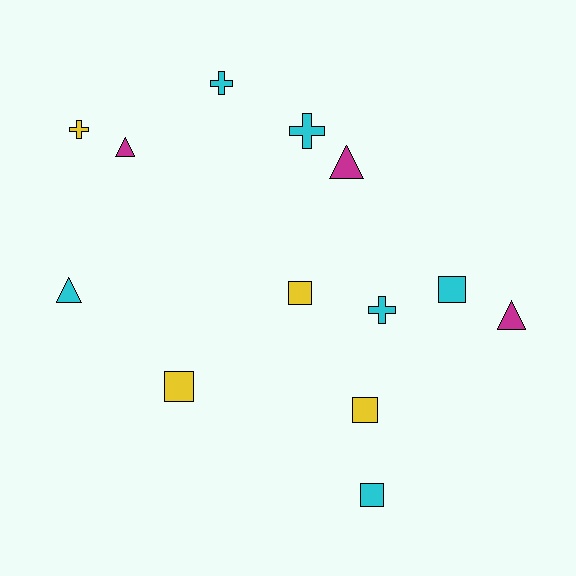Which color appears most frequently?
Cyan, with 6 objects.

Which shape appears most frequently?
Square, with 5 objects.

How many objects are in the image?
There are 13 objects.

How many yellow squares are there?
There are 3 yellow squares.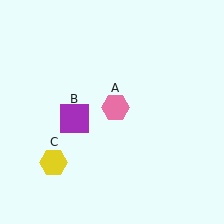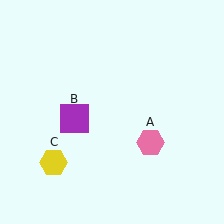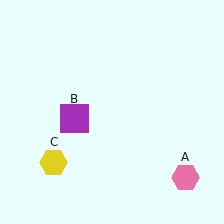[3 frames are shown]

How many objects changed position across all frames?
1 object changed position: pink hexagon (object A).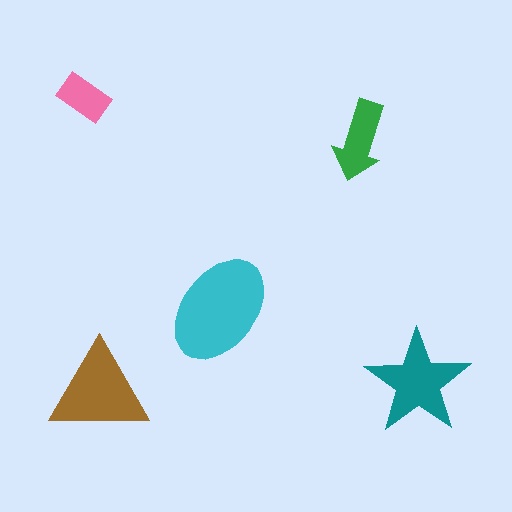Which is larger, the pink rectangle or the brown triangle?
The brown triangle.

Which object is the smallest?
The pink rectangle.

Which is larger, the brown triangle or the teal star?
The brown triangle.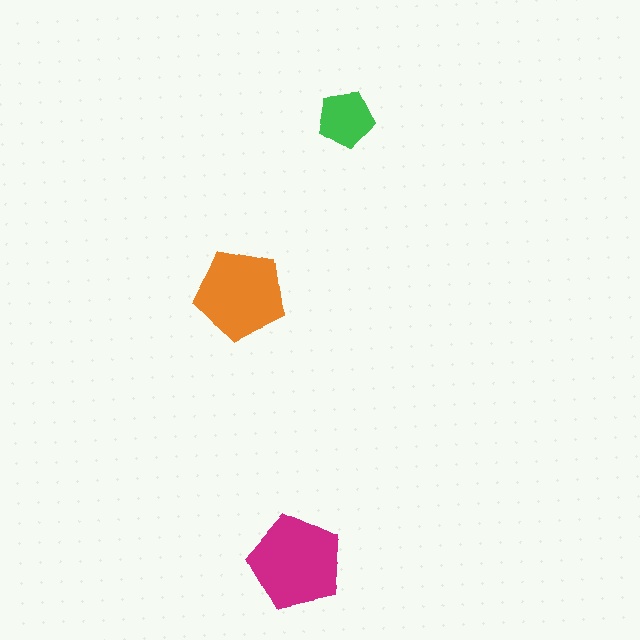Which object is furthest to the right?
The green pentagon is rightmost.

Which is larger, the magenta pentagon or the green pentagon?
The magenta one.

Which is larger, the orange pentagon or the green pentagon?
The orange one.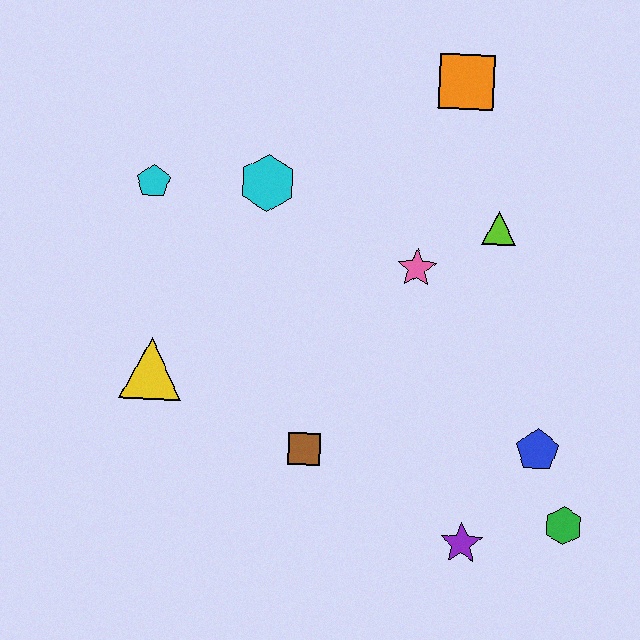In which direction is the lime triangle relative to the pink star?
The lime triangle is to the right of the pink star.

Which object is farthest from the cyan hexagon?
The green hexagon is farthest from the cyan hexagon.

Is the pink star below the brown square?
No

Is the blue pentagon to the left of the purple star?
No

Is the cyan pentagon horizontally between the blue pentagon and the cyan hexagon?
No